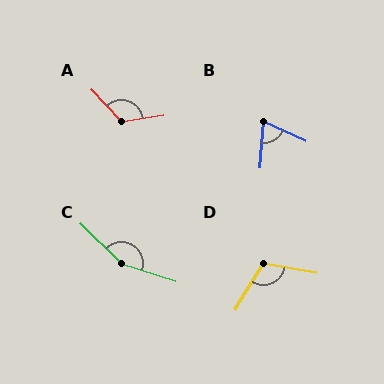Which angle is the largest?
C, at approximately 154 degrees.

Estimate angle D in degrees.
Approximately 111 degrees.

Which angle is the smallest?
B, at approximately 70 degrees.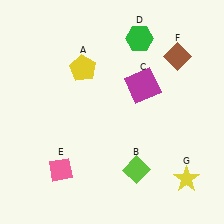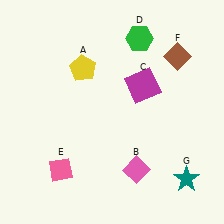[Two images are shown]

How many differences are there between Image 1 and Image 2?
There are 2 differences between the two images.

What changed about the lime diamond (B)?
In Image 1, B is lime. In Image 2, it changed to pink.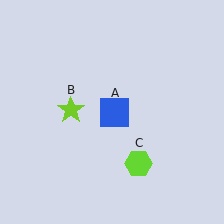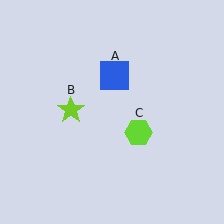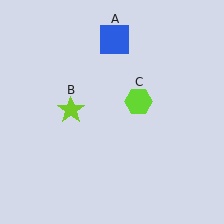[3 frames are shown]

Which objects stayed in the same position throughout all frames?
Lime star (object B) remained stationary.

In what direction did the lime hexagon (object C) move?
The lime hexagon (object C) moved up.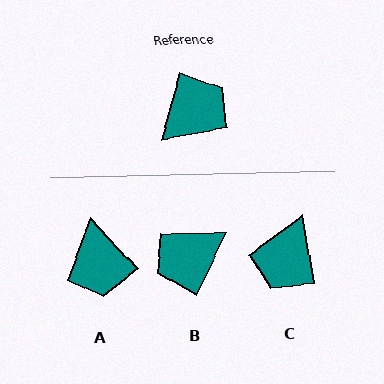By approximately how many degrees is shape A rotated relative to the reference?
Approximately 121 degrees clockwise.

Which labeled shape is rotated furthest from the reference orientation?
B, about 170 degrees away.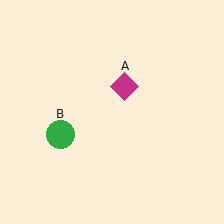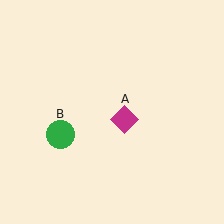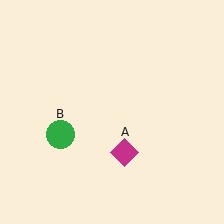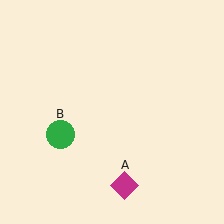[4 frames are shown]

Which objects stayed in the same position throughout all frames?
Green circle (object B) remained stationary.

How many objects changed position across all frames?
1 object changed position: magenta diamond (object A).